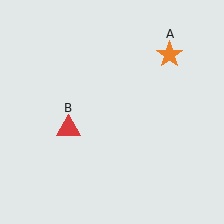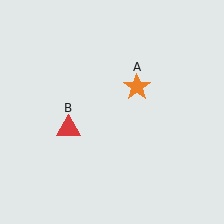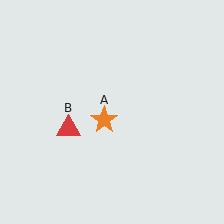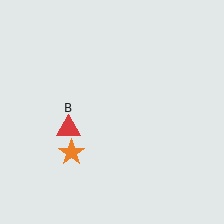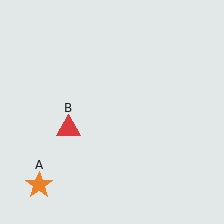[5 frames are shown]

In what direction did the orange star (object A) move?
The orange star (object A) moved down and to the left.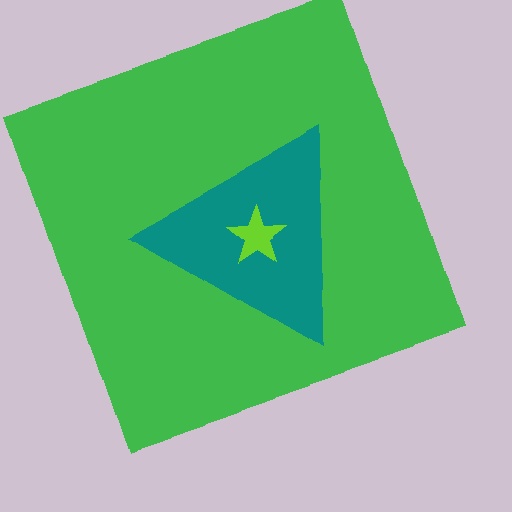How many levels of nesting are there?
3.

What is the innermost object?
The lime star.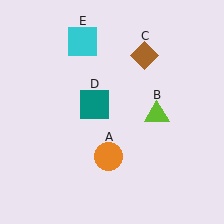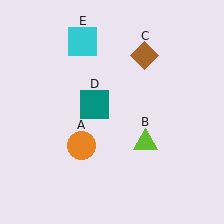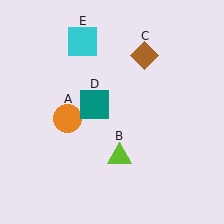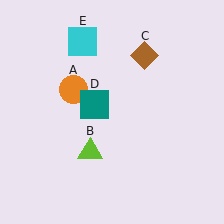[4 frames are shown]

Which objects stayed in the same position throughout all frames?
Brown diamond (object C) and teal square (object D) and cyan square (object E) remained stationary.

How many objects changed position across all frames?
2 objects changed position: orange circle (object A), lime triangle (object B).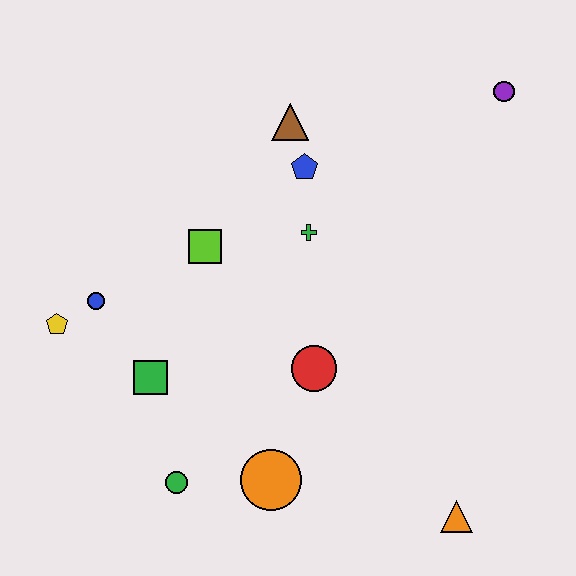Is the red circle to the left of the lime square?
No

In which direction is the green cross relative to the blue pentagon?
The green cross is below the blue pentagon.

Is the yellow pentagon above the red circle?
Yes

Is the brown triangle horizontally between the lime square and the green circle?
No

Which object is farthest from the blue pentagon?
The orange triangle is farthest from the blue pentagon.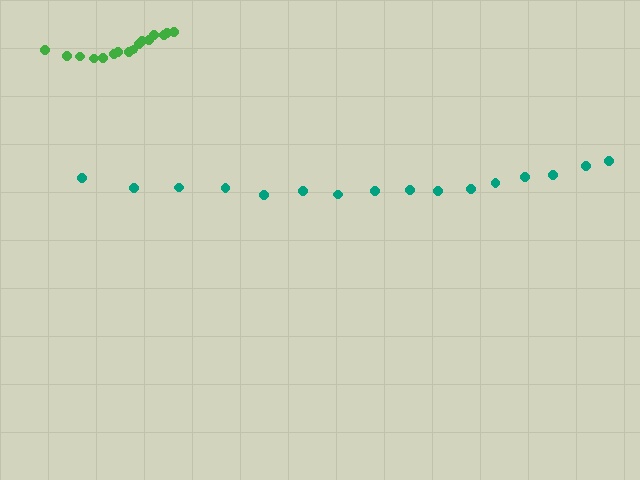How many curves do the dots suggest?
There are 2 distinct paths.